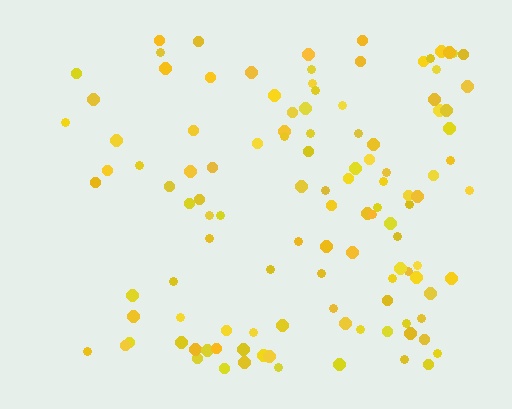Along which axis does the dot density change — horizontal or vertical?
Horizontal.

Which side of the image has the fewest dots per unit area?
The left.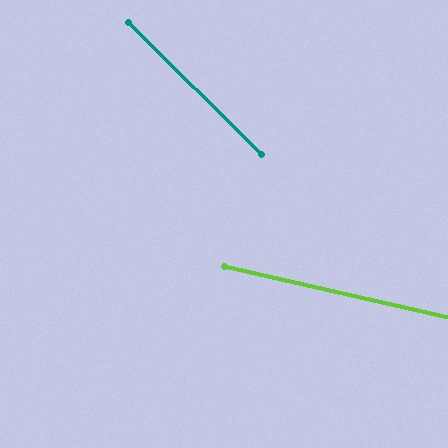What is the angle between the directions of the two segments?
Approximately 32 degrees.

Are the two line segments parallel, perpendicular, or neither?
Neither parallel nor perpendicular — they differ by about 32°.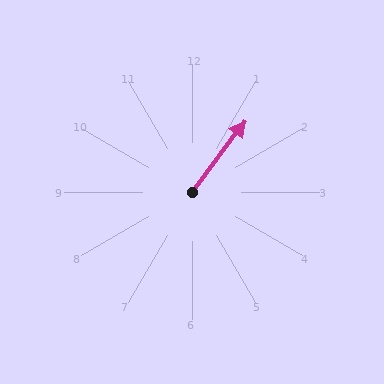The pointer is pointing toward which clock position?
Roughly 1 o'clock.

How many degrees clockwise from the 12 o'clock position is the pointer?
Approximately 37 degrees.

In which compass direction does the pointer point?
Northeast.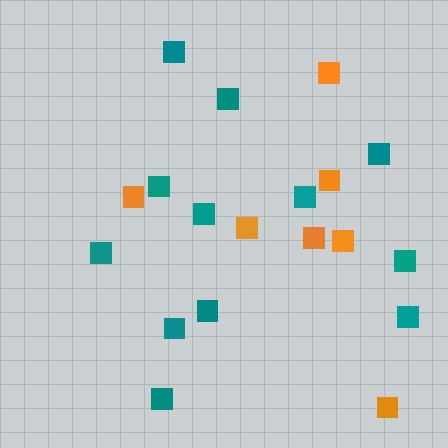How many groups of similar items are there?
There are 2 groups: one group of orange squares (7) and one group of teal squares (12).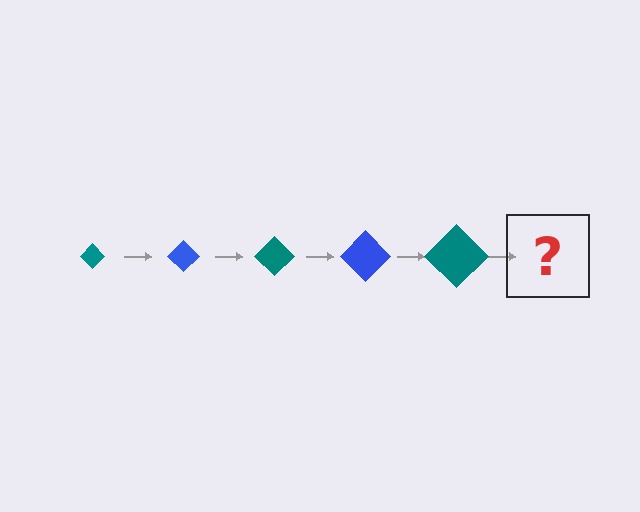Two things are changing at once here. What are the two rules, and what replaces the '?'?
The two rules are that the diamond grows larger each step and the color cycles through teal and blue. The '?' should be a blue diamond, larger than the previous one.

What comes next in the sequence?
The next element should be a blue diamond, larger than the previous one.